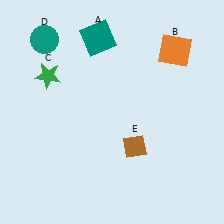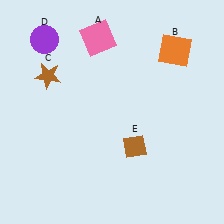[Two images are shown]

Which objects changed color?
A changed from teal to pink. C changed from green to brown. D changed from teal to purple.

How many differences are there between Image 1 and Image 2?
There are 3 differences between the two images.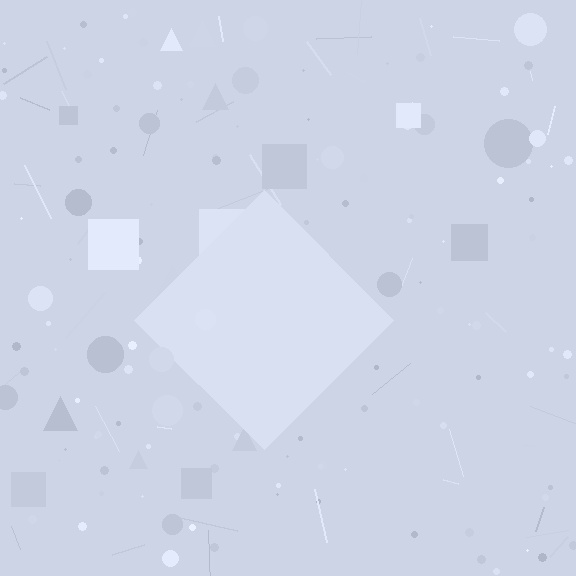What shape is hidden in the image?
A diamond is hidden in the image.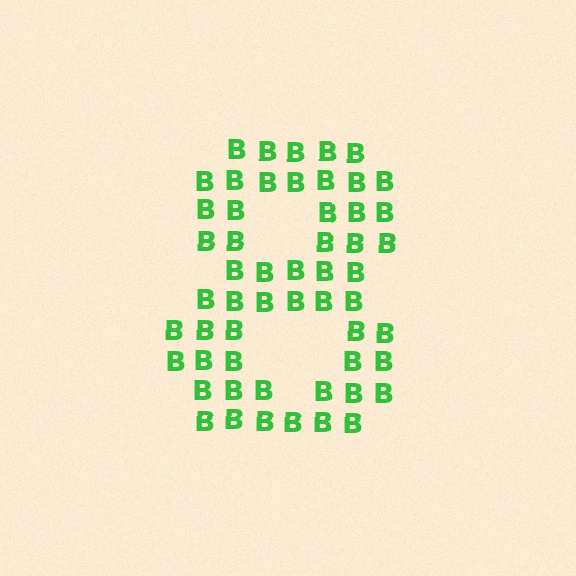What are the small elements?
The small elements are letter B's.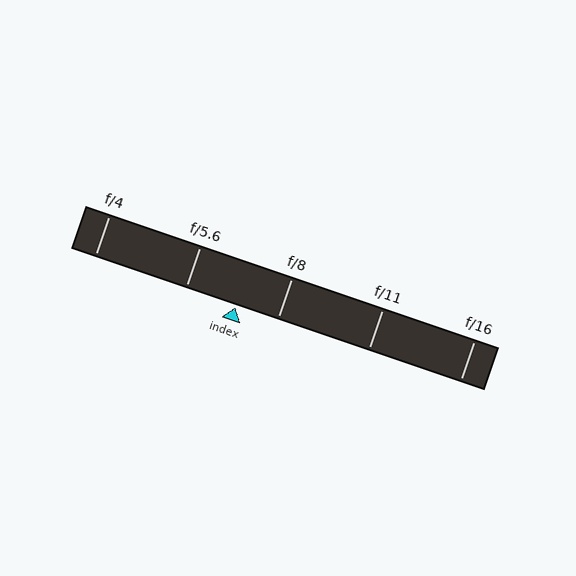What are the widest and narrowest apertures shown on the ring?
The widest aperture shown is f/4 and the narrowest is f/16.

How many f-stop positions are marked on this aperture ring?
There are 5 f-stop positions marked.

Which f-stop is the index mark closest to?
The index mark is closest to f/8.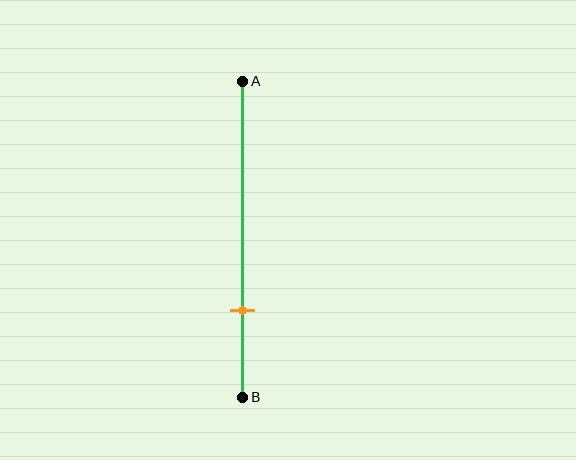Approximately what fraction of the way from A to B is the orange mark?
The orange mark is approximately 70% of the way from A to B.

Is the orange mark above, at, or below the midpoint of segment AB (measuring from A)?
The orange mark is below the midpoint of segment AB.